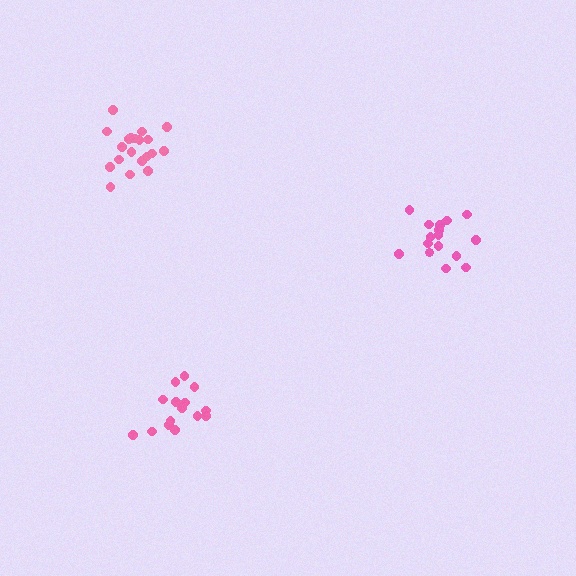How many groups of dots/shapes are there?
There are 3 groups.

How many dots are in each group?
Group 1: 15 dots, Group 2: 16 dots, Group 3: 20 dots (51 total).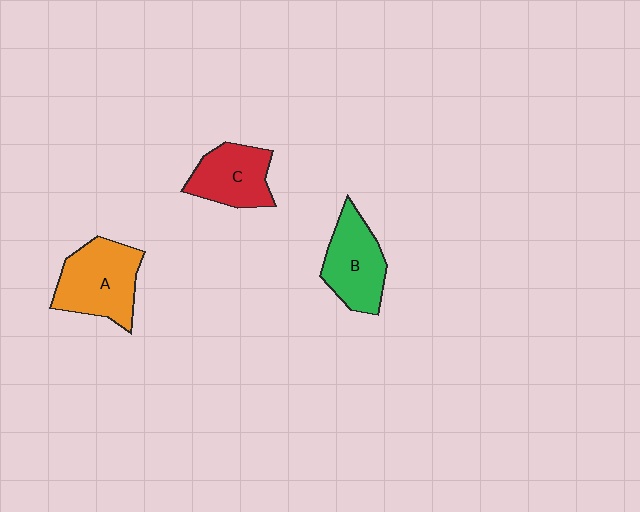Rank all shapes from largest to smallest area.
From largest to smallest: A (orange), B (green), C (red).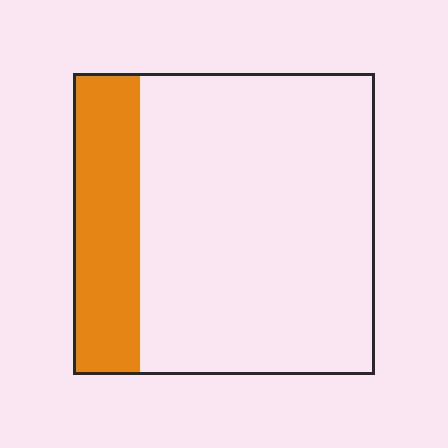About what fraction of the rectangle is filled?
About one fifth (1/5).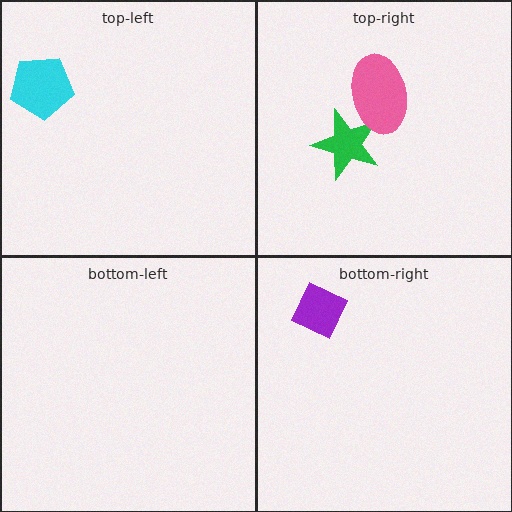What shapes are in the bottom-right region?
The purple diamond.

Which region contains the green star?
The top-right region.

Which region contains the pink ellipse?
The top-right region.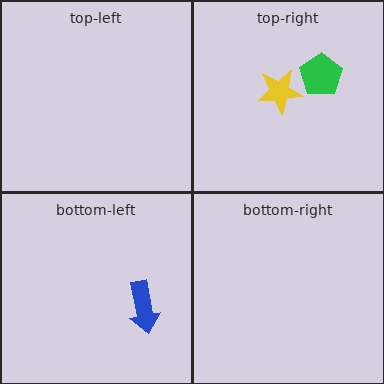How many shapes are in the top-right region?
2.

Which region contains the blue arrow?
The bottom-left region.